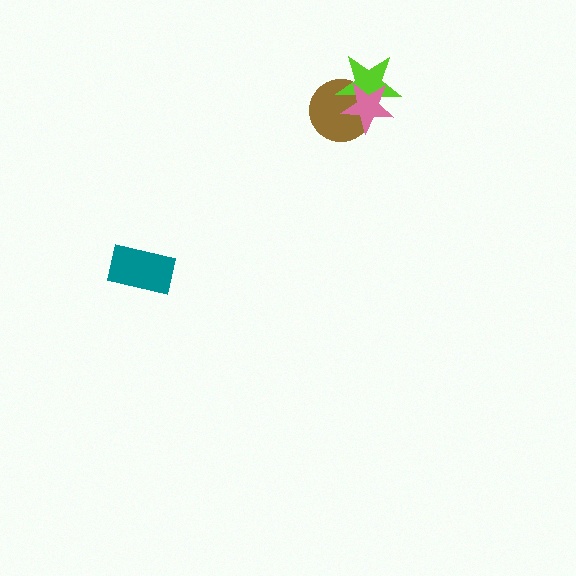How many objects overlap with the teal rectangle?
0 objects overlap with the teal rectangle.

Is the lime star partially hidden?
Yes, it is partially covered by another shape.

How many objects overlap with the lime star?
2 objects overlap with the lime star.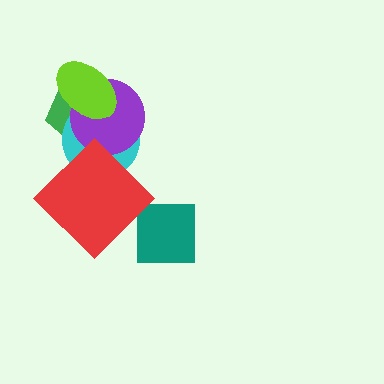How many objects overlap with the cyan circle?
4 objects overlap with the cyan circle.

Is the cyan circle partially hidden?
Yes, it is partially covered by another shape.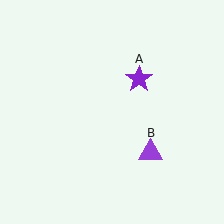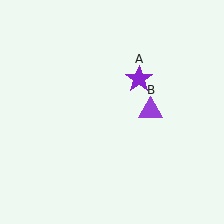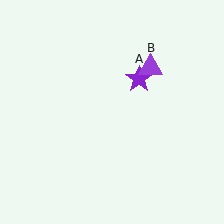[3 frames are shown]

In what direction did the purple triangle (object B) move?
The purple triangle (object B) moved up.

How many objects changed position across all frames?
1 object changed position: purple triangle (object B).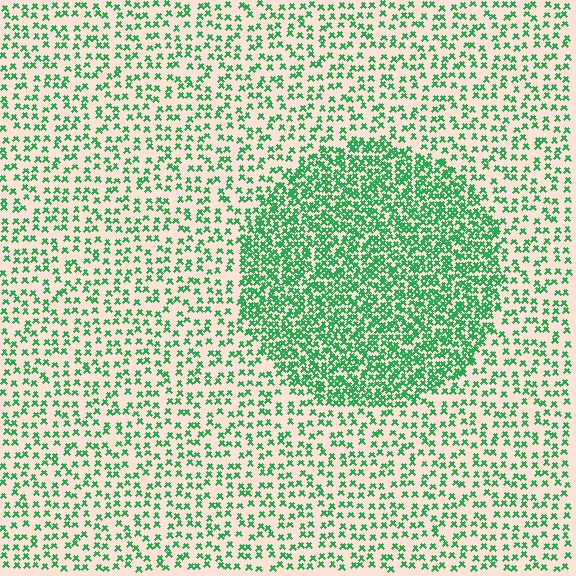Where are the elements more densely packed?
The elements are more densely packed inside the circle boundary.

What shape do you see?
I see a circle.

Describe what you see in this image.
The image contains small green elements arranged at two different densities. A circle-shaped region is visible where the elements are more densely packed than the surrounding area.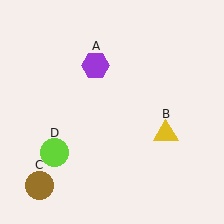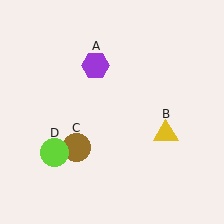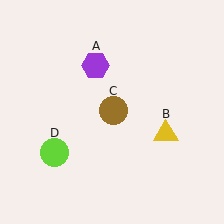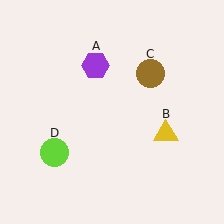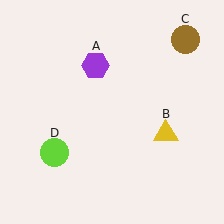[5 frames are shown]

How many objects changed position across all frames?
1 object changed position: brown circle (object C).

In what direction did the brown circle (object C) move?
The brown circle (object C) moved up and to the right.